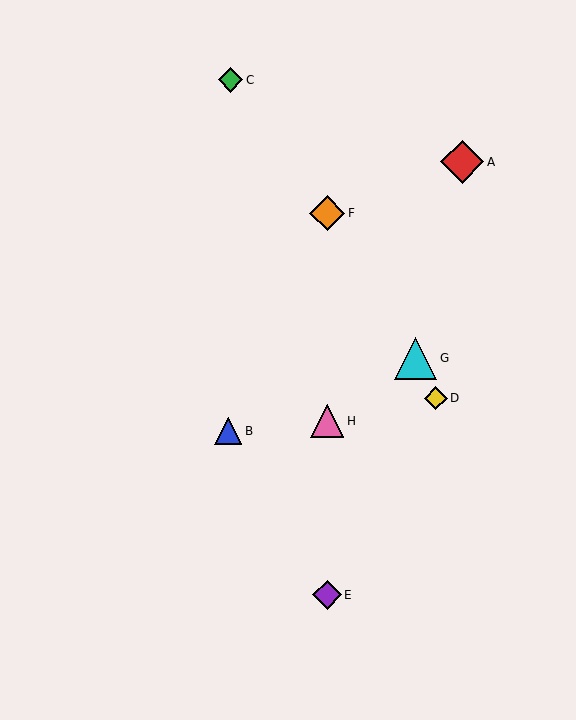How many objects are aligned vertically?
3 objects (E, F, H) are aligned vertically.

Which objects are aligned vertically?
Objects E, F, H are aligned vertically.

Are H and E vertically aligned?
Yes, both are at x≈327.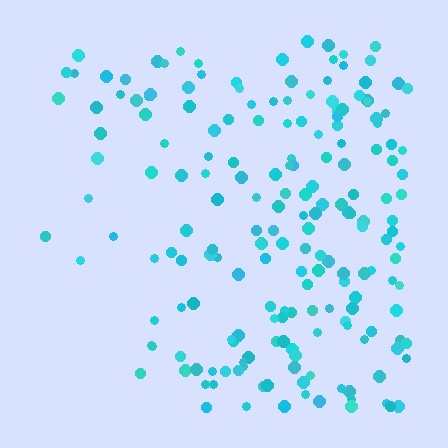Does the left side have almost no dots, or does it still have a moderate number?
Still a moderate number, just noticeably fewer than the right.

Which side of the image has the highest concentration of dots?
The right.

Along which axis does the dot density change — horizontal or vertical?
Horizontal.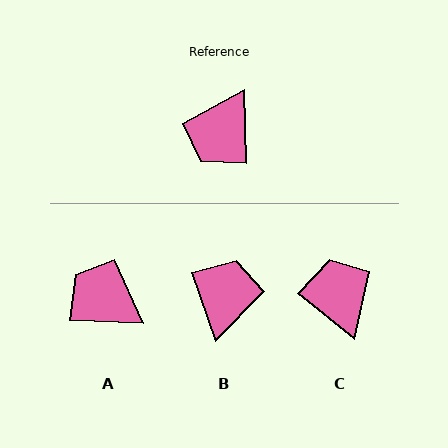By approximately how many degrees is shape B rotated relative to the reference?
Approximately 163 degrees clockwise.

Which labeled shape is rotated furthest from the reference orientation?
B, about 163 degrees away.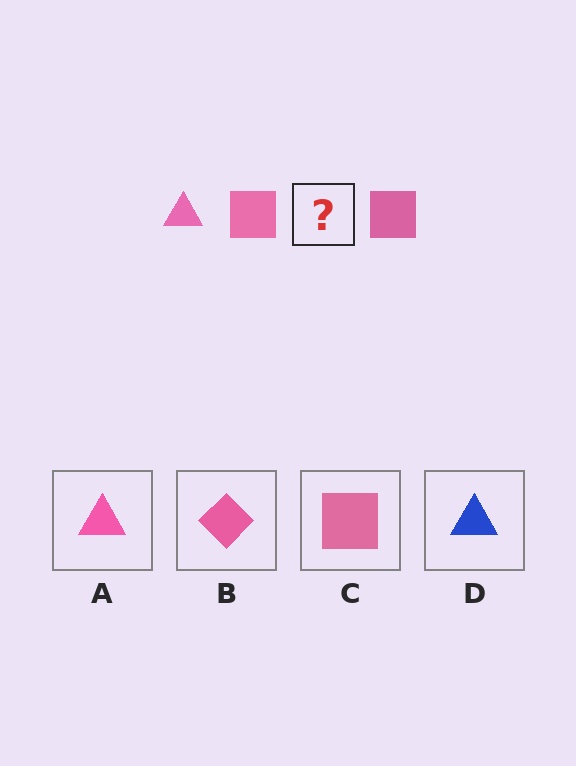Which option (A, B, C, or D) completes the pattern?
A.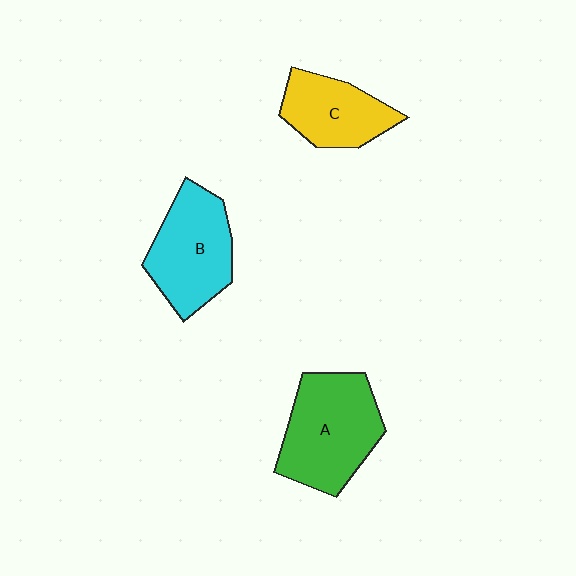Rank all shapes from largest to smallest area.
From largest to smallest: A (green), B (cyan), C (yellow).